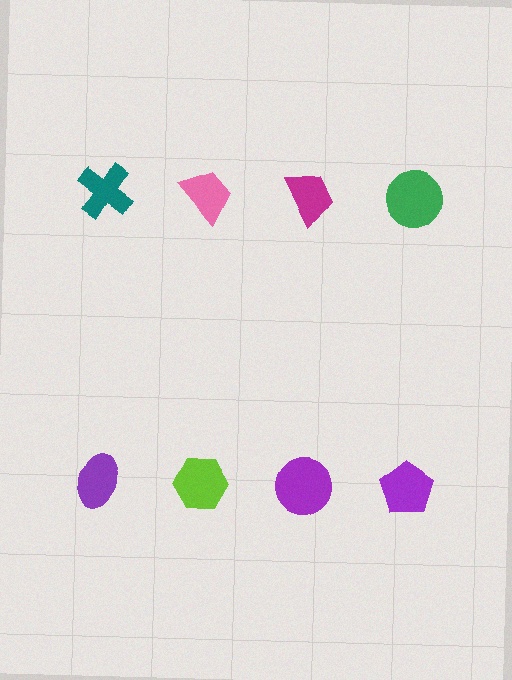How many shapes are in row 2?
4 shapes.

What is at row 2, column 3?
A purple circle.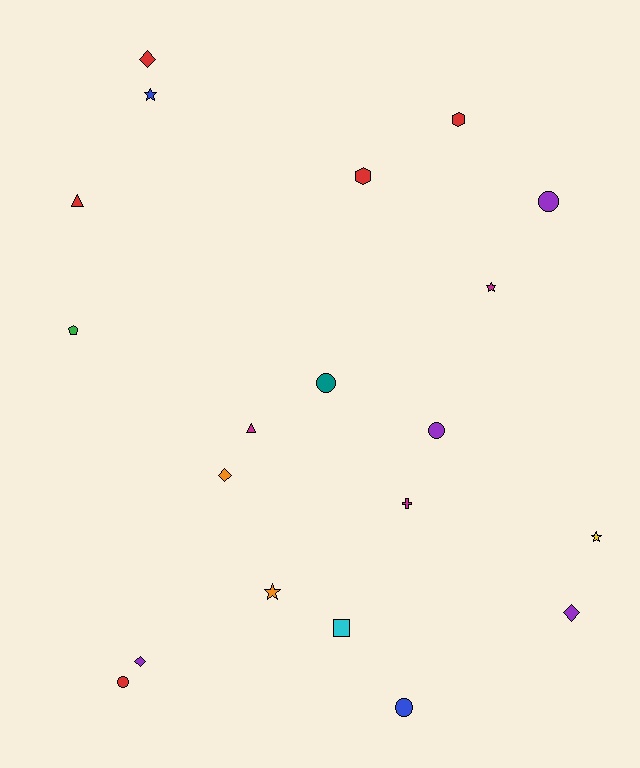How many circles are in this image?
There are 5 circles.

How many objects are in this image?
There are 20 objects.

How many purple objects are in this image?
There are 4 purple objects.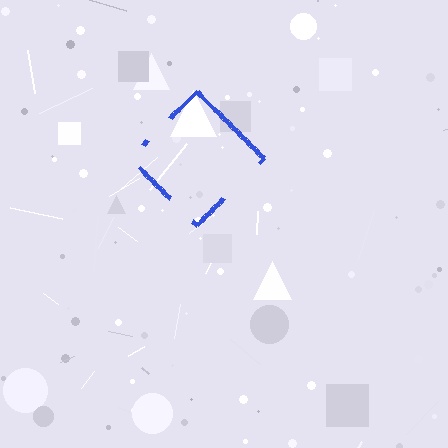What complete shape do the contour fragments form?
The contour fragments form a diamond.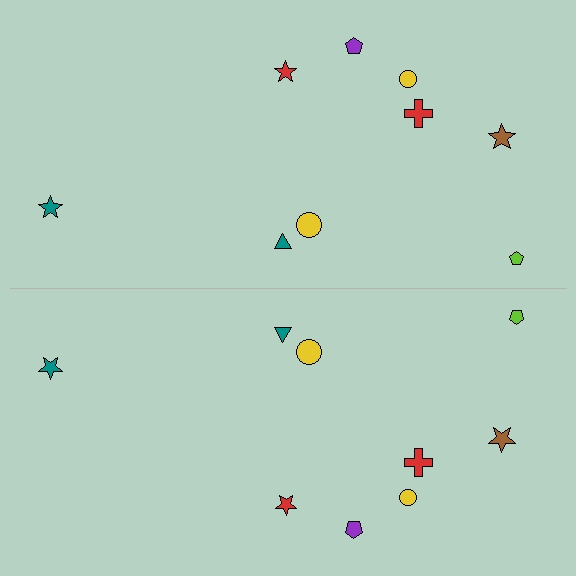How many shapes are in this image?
There are 18 shapes in this image.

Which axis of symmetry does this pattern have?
The pattern has a horizontal axis of symmetry running through the center of the image.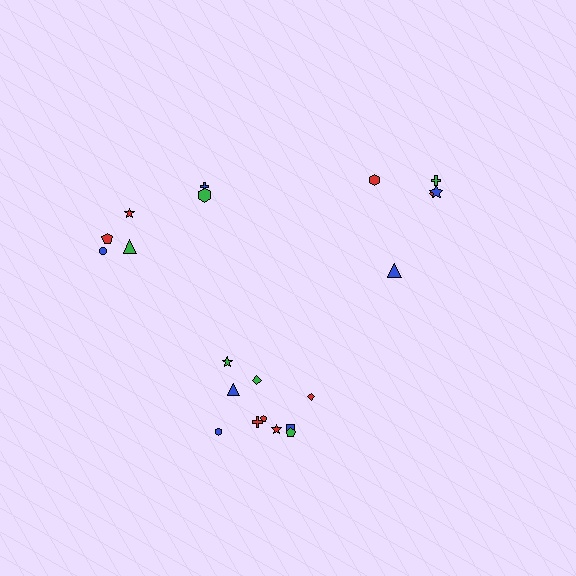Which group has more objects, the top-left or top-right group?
The top-left group.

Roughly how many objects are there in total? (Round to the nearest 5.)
Roughly 20 objects in total.